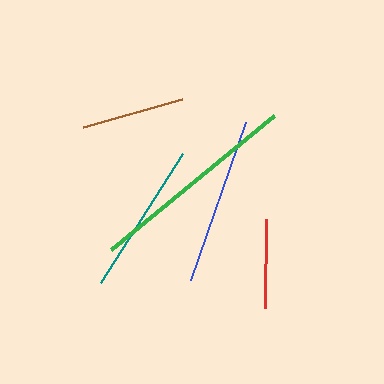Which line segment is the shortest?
The red line is the shortest at approximately 89 pixels.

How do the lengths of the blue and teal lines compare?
The blue and teal lines are approximately the same length.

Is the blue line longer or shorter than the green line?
The green line is longer than the blue line.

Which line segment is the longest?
The green line is the longest at approximately 211 pixels.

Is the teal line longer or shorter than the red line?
The teal line is longer than the red line.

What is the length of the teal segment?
The teal segment is approximately 153 pixels long.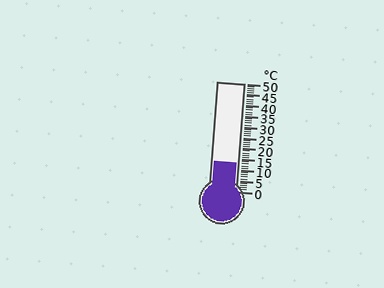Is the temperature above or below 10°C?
The temperature is above 10°C.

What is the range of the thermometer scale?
The thermometer scale ranges from 0°C to 50°C.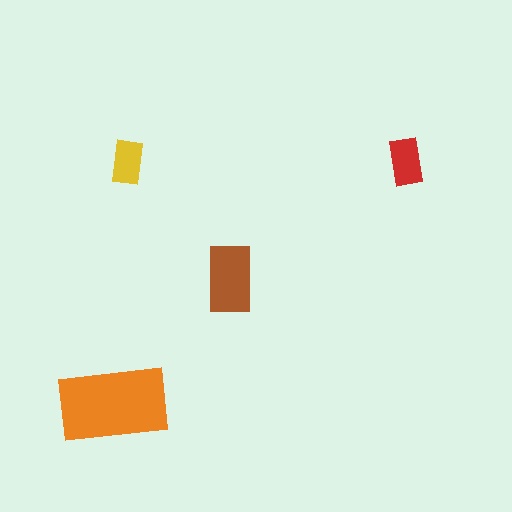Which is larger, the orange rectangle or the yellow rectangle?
The orange one.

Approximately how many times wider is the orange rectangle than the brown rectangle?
About 1.5 times wider.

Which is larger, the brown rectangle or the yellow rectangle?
The brown one.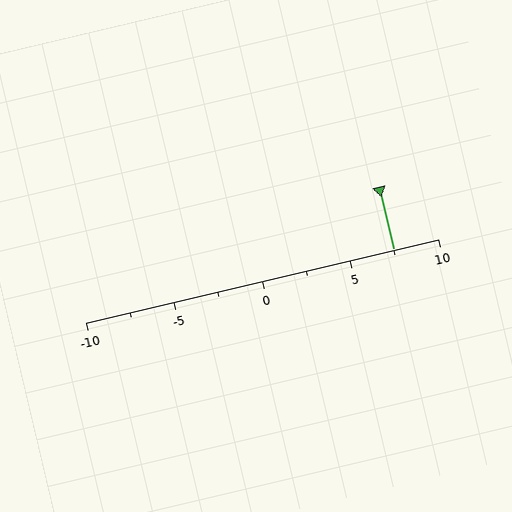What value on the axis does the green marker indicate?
The marker indicates approximately 7.5.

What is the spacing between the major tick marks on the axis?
The major ticks are spaced 5 apart.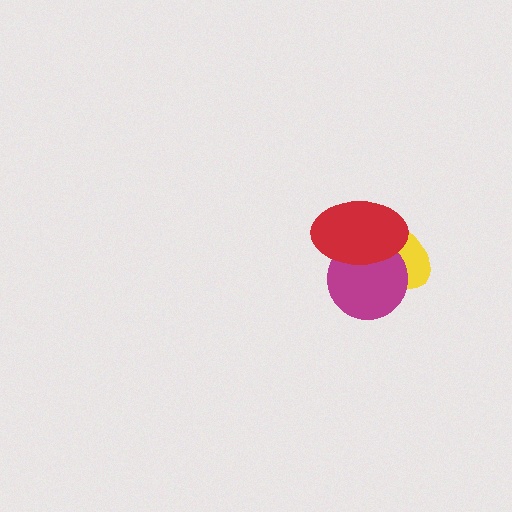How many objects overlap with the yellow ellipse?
2 objects overlap with the yellow ellipse.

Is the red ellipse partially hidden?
No, no other shape covers it.